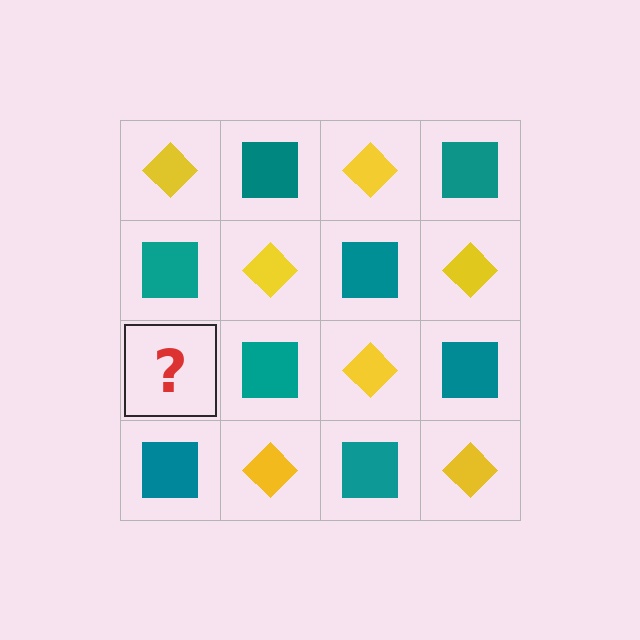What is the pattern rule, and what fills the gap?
The rule is that it alternates yellow diamond and teal square in a checkerboard pattern. The gap should be filled with a yellow diamond.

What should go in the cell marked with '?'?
The missing cell should contain a yellow diamond.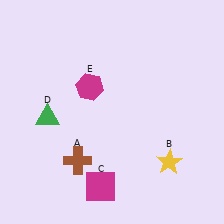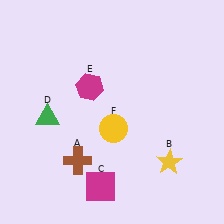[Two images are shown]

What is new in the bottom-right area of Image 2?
A yellow circle (F) was added in the bottom-right area of Image 2.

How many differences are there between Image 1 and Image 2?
There is 1 difference between the two images.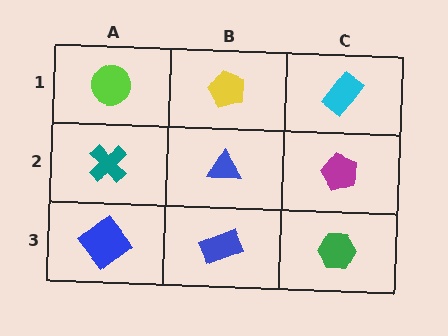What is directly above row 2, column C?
A cyan rectangle.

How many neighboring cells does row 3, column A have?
2.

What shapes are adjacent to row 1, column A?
A teal cross (row 2, column A), a yellow pentagon (row 1, column B).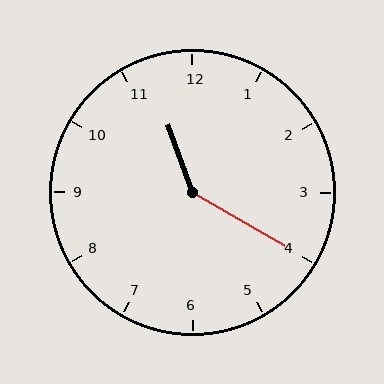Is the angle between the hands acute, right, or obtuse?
It is obtuse.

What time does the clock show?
11:20.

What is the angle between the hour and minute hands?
Approximately 140 degrees.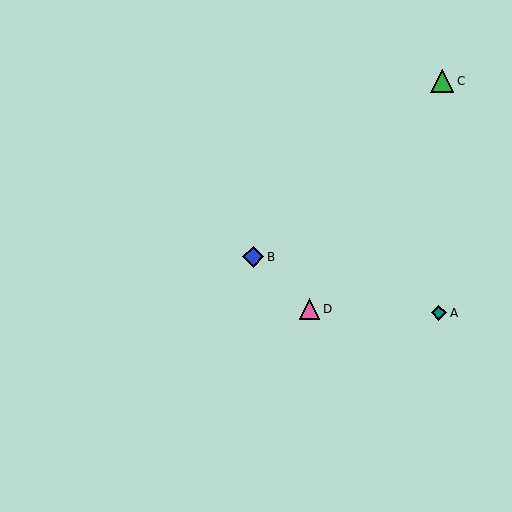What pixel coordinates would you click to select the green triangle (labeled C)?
Click at (442, 81) to select the green triangle C.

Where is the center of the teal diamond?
The center of the teal diamond is at (439, 313).